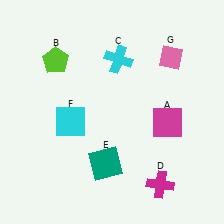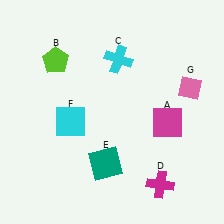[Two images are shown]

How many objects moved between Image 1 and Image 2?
1 object moved between the two images.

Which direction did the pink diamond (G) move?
The pink diamond (G) moved down.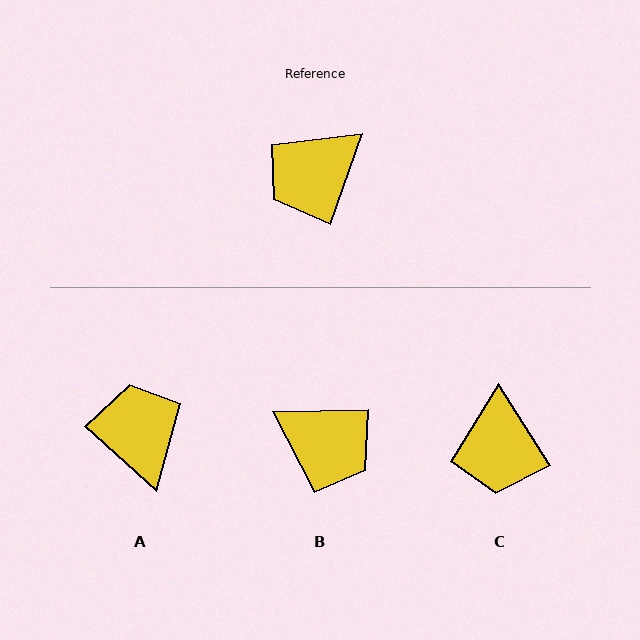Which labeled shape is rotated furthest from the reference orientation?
A, about 112 degrees away.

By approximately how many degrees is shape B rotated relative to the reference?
Approximately 111 degrees counter-clockwise.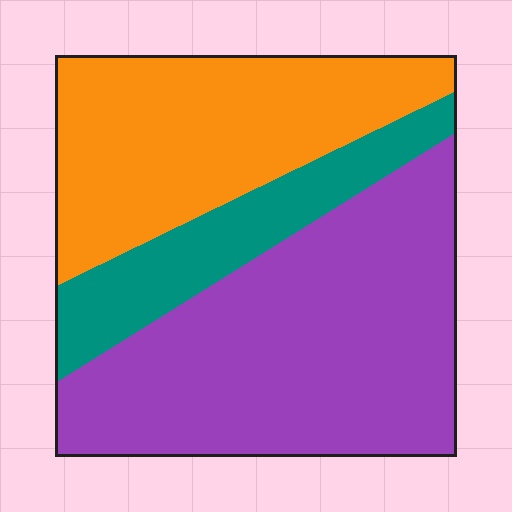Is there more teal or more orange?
Orange.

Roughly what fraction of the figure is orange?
Orange takes up between a quarter and a half of the figure.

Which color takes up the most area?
Purple, at roughly 50%.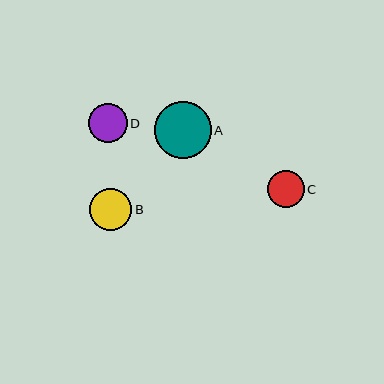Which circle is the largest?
Circle A is the largest with a size of approximately 57 pixels.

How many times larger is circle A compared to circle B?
Circle A is approximately 1.3 times the size of circle B.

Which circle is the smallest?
Circle C is the smallest with a size of approximately 37 pixels.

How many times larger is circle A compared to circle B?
Circle A is approximately 1.3 times the size of circle B.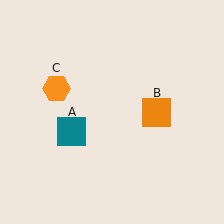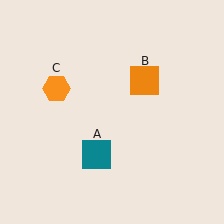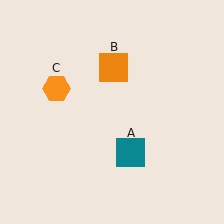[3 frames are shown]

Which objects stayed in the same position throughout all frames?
Orange hexagon (object C) remained stationary.